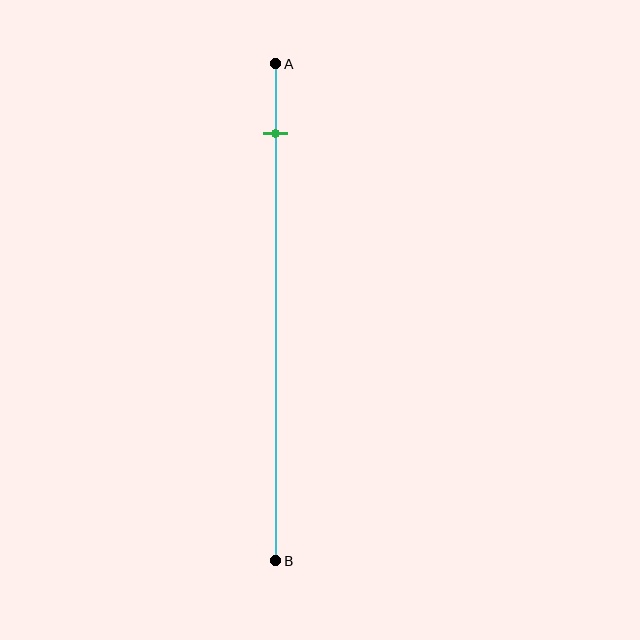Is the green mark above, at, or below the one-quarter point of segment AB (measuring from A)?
The green mark is above the one-quarter point of segment AB.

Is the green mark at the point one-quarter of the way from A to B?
No, the mark is at about 15% from A, not at the 25% one-quarter point.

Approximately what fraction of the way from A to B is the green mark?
The green mark is approximately 15% of the way from A to B.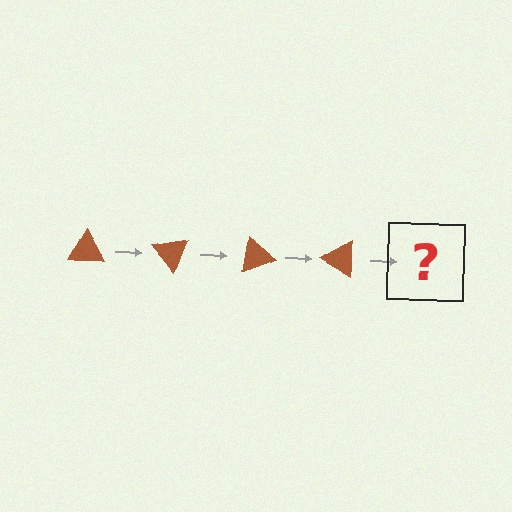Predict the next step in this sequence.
The next step is a brown triangle rotated 200 degrees.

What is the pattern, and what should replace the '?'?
The pattern is that the triangle rotates 50 degrees each step. The '?' should be a brown triangle rotated 200 degrees.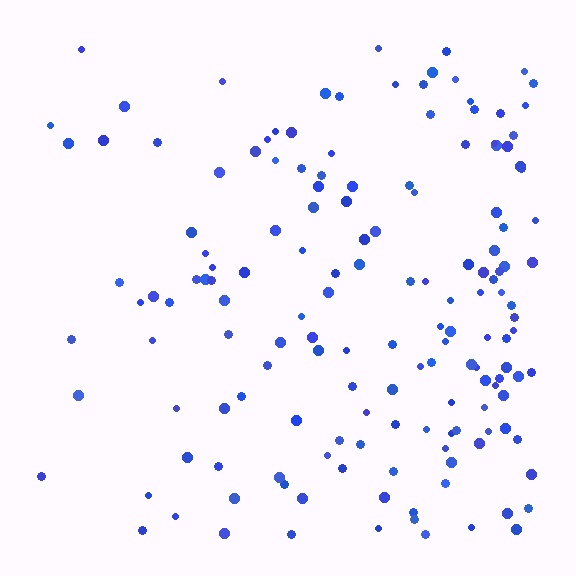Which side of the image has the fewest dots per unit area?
The left.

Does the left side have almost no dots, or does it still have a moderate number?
Still a moderate number, just noticeably fewer than the right.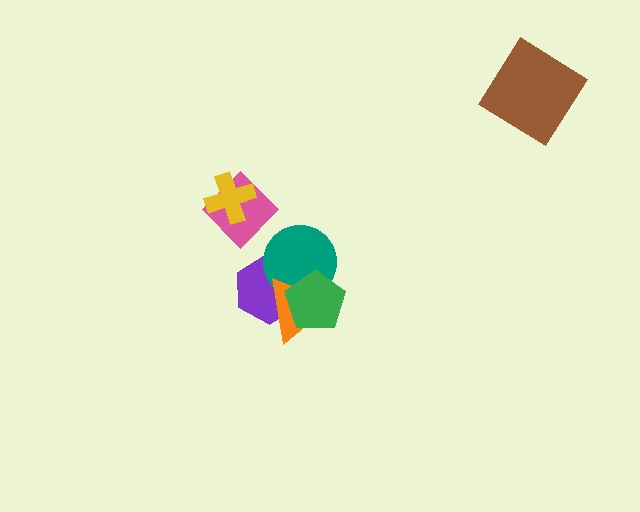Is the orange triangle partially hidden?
Yes, it is partially covered by another shape.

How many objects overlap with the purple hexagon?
3 objects overlap with the purple hexagon.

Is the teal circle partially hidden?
Yes, it is partially covered by another shape.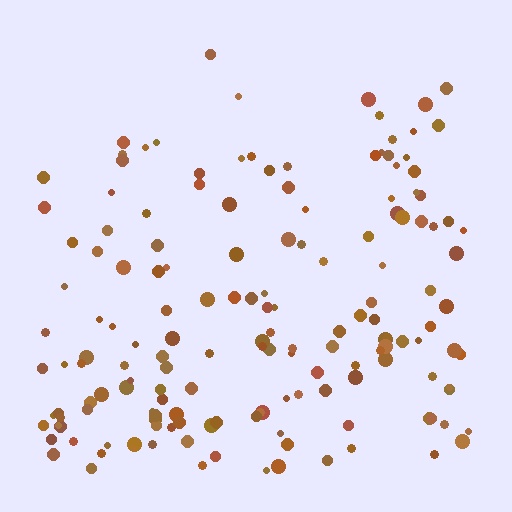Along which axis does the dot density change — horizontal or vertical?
Vertical.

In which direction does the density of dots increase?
From top to bottom, with the bottom side densest.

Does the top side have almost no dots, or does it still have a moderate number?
Still a moderate number, just noticeably fewer than the bottom.